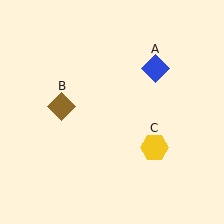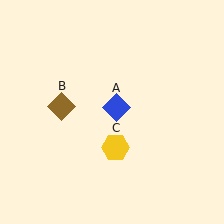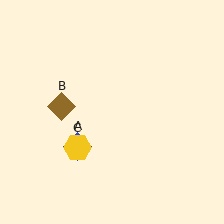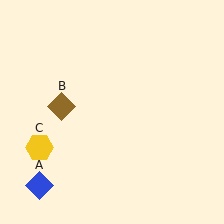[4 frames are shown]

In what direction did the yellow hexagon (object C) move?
The yellow hexagon (object C) moved left.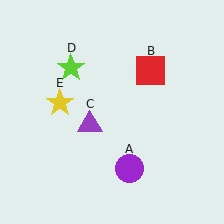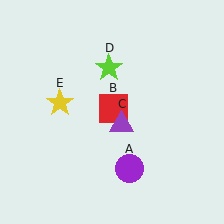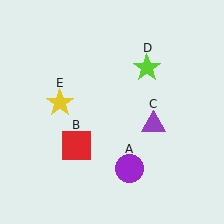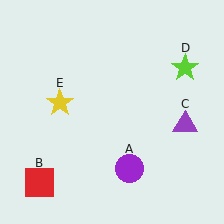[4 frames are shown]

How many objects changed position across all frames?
3 objects changed position: red square (object B), purple triangle (object C), lime star (object D).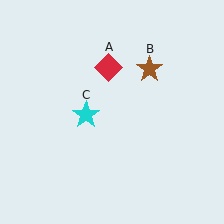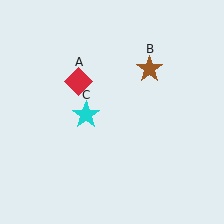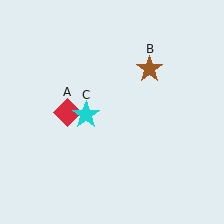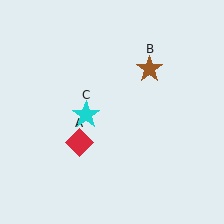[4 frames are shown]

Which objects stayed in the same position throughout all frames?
Brown star (object B) and cyan star (object C) remained stationary.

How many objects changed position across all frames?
1 object changed position: red diamond (object A).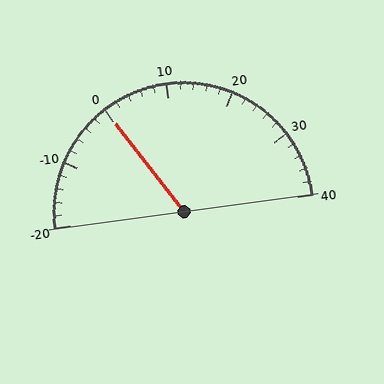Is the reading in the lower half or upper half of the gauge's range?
The reading is in the lower half of the range (-20 to 40).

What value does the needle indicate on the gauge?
The needle indicates approximately 0.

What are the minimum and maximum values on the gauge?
The gauge ranges from -20 to 40.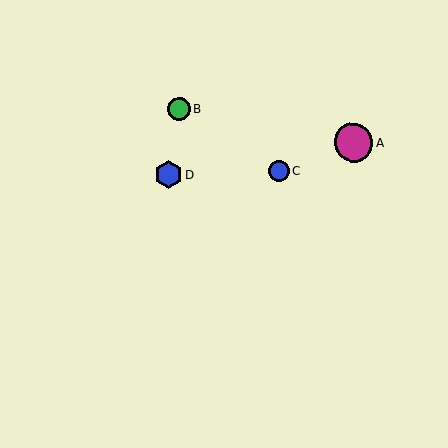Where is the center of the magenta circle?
The center of the magenta circle is at (354, 142).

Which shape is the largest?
The magenta circle (labeled A) is the largest.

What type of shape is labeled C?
Shape C is a blue circle.